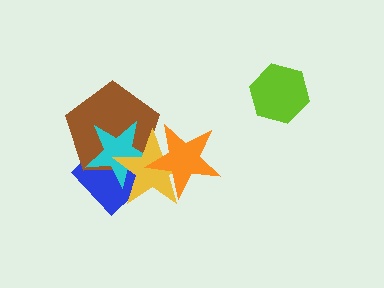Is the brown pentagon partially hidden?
Yes, it is partially covered by another shape.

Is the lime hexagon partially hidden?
No, no other shape covers it.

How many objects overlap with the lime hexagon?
0 objects overlap with the lime hexagon.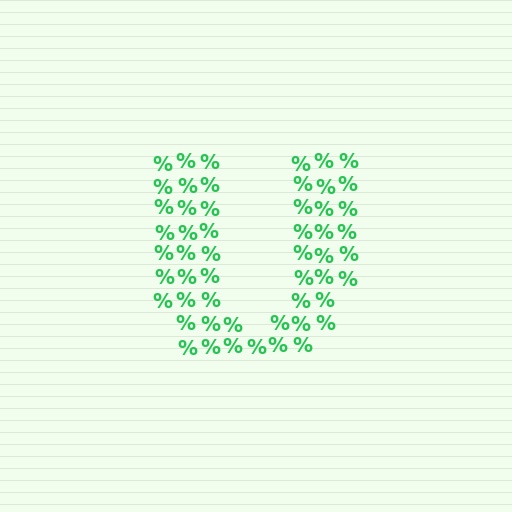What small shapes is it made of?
It is made of small percent signs.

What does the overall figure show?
The overall figure shows the letter U.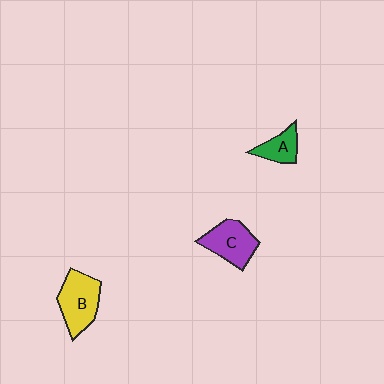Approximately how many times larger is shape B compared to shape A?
Approximately 1.8 times.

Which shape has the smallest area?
Shape A (green).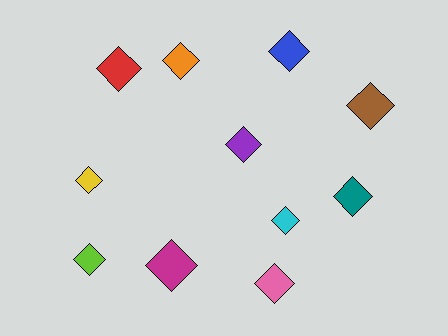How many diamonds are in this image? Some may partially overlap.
There are 11 diamonds.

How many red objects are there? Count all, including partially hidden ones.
There is 1 red object.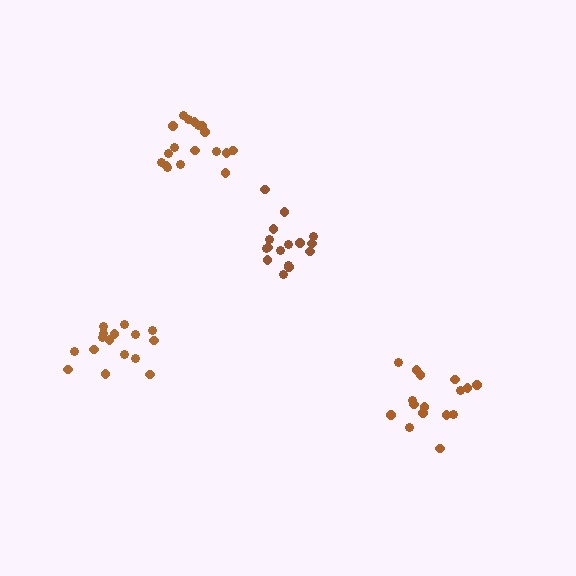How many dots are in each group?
Group 1: 16 dots, Group 2: 16 dots, Group 3: 16 dots, Group 4: 18 dots (66 total).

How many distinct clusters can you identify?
There are 4 distinct clusters.